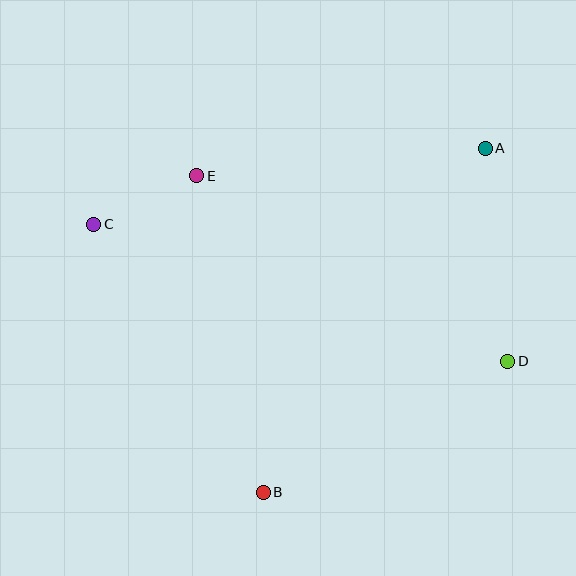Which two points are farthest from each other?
Points C and D are farthest from each other.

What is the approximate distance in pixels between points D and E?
The distance between D and E is approximately 362 pixels.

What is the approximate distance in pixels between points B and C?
The distance between B and C is approximately 317 pixels.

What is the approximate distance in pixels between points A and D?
The distance between A and D is approximately 214 pixels.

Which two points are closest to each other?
Points C and E are closest to each other.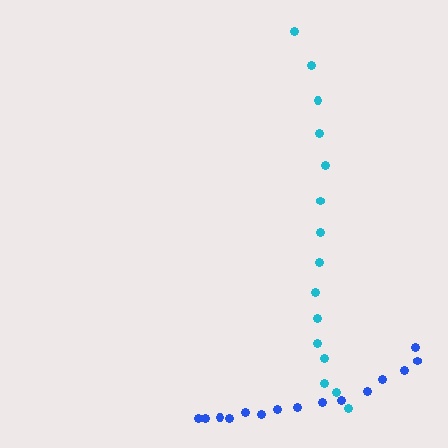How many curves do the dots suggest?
There are 2 distinct paths.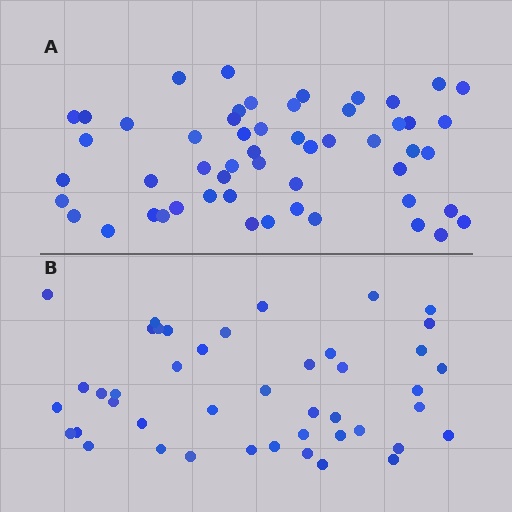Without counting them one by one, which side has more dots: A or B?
Region A (the top region) has more dots.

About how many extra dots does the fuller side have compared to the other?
Region A has roughly 10 or so more dots than region B.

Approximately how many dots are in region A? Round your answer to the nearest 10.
About 50 dots. (The exact count is 54, which rounds to 50.)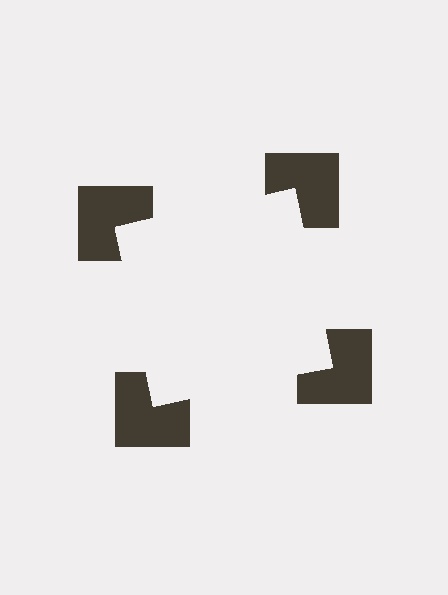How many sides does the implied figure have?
4 sides.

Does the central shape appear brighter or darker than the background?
It typically appears slightly brighter than the background, even though no actual brightness change is drawn.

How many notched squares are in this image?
There are 4 — one at each vertex of the illusory square.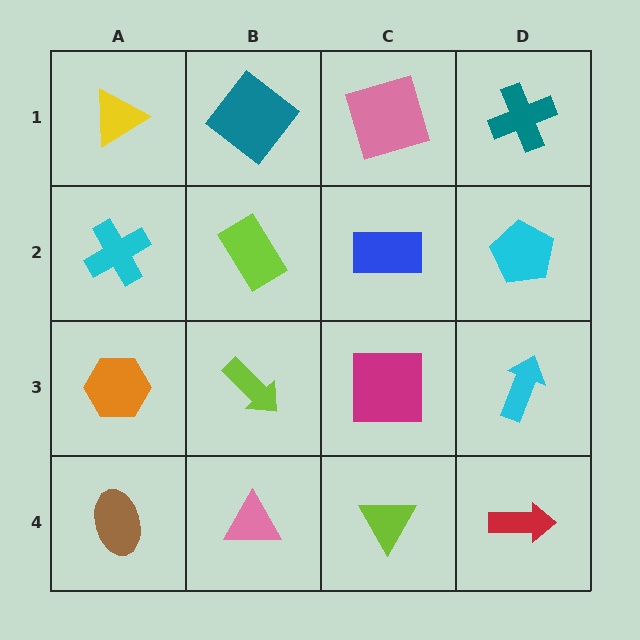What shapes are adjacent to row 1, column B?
A lime rectangle (row 2, column B), a yellow triangle (row 1, column A), a pink square (row 1, column C).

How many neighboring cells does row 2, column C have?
4.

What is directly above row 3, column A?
A cyan cross.